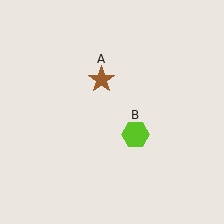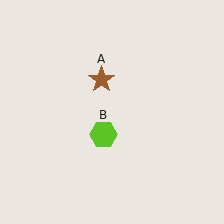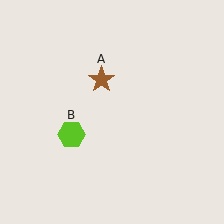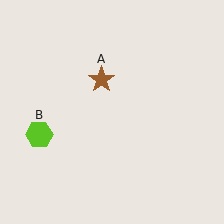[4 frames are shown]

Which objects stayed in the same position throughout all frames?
Brown star (object A) remained stationary.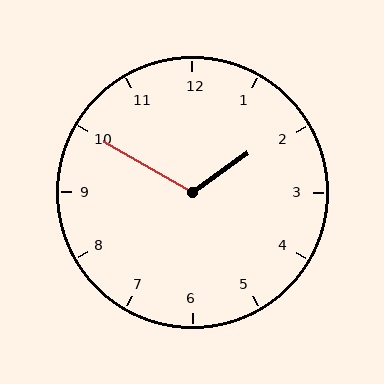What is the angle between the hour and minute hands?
Approximately 115 degrees.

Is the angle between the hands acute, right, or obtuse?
It is obtuse.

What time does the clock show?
1:50.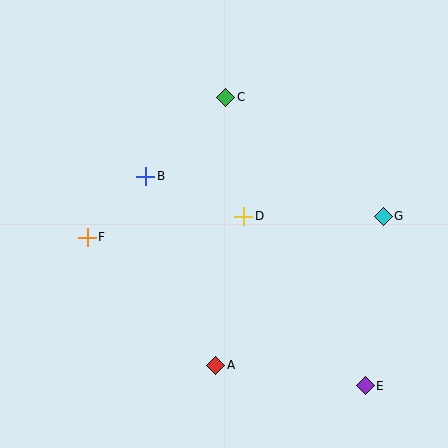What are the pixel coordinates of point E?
Point E is at (365, 386).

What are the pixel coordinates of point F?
Point F is at (87, 237).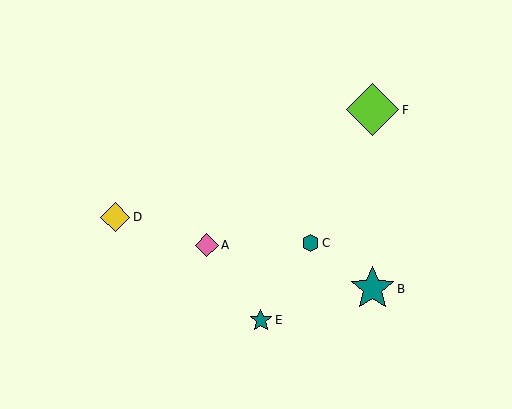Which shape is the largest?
The lime diamond (labeled F) is the largest.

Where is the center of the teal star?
The center of the teal star is at (372, 289).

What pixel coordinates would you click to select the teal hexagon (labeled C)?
Click at (311, 243) to select the teal hexagon C.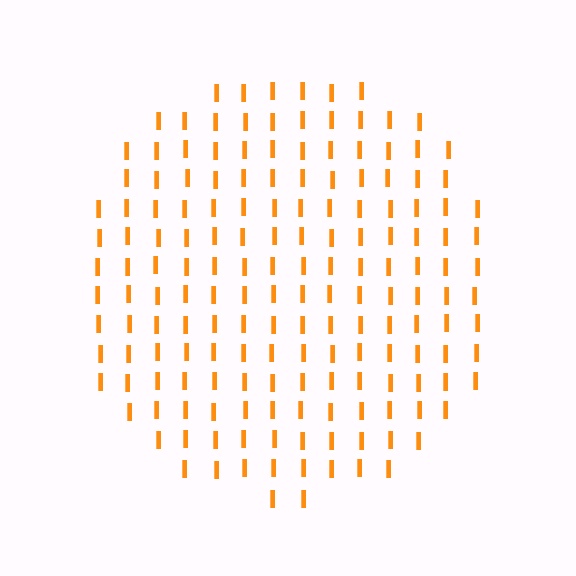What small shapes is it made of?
It is made of small letter I's.